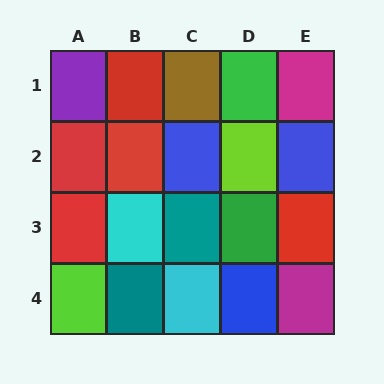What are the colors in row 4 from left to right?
Lime, teal, cyan, blue, magenta.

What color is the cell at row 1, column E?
Magenta.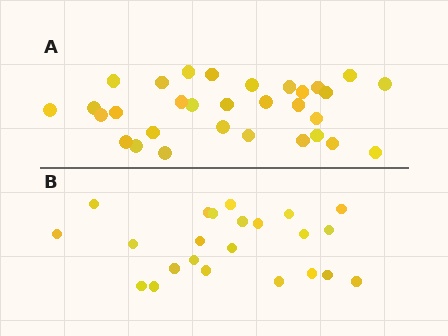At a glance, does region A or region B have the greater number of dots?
Region A (the top region) has more dots.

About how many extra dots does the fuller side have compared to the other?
Region A has roughly 8 or so more dots than region B.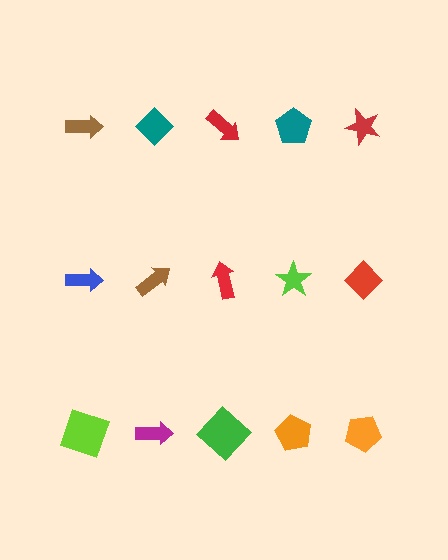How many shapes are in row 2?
5 shapes.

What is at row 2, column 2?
A brown arrow.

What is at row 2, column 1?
A blue arrow.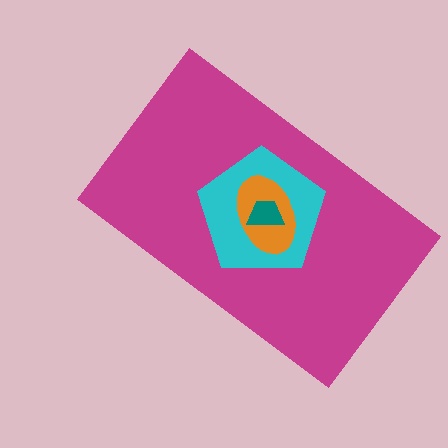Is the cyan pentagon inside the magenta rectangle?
Yes.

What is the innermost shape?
The teal trapezoid.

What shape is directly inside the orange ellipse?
The teal trapezoid.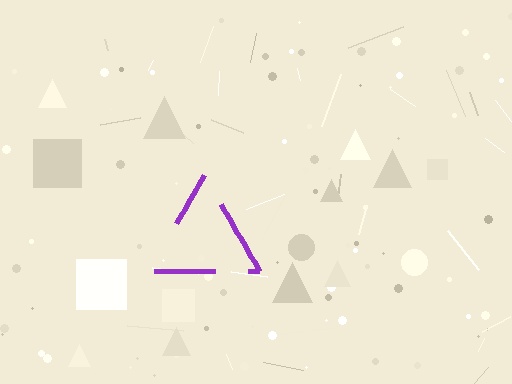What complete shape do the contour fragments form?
The contour fragments form a triangle.